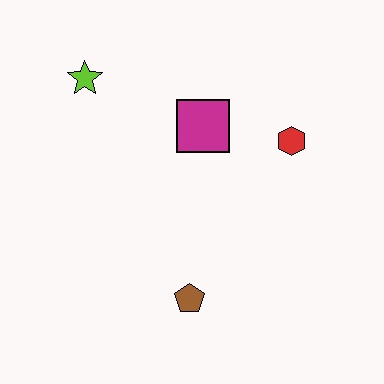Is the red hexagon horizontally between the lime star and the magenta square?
No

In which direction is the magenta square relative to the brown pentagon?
The magenta square is above the brown pentagon.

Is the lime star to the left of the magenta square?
Yes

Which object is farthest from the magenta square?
The brown pentagon is farthest from the magenta square.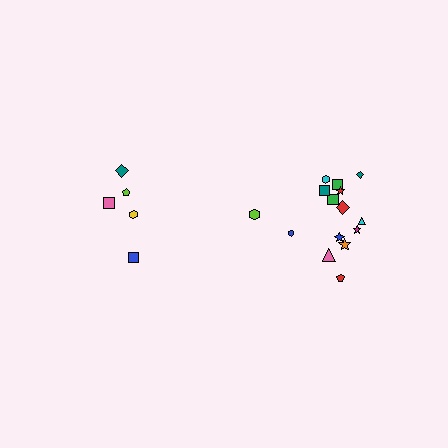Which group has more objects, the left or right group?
The right group.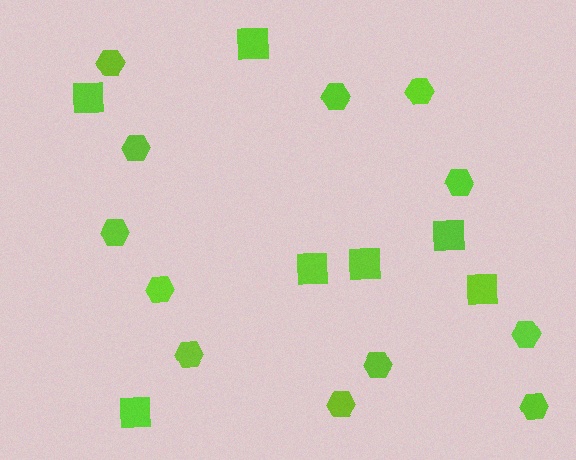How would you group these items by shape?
There are 2 groups: one group of hexagons (12) and one group of squares (7).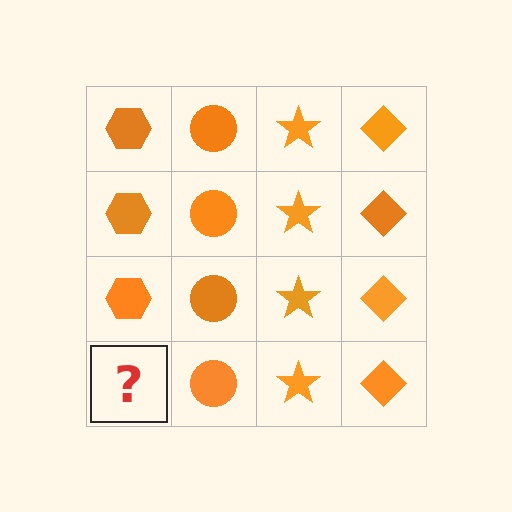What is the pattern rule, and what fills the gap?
The rule is that each column has a consistent shape. The gap should be filled with an orange hexagon.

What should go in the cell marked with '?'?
The missing cell should contain an orange hexagon.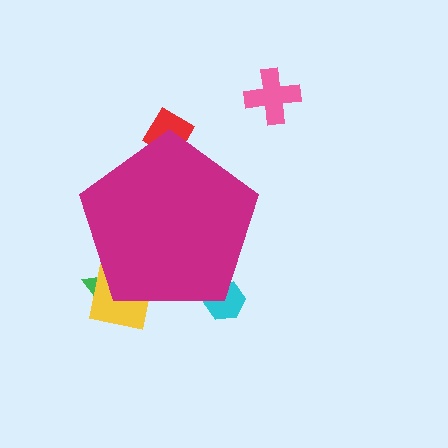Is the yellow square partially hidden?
Yes, the yellow square is partially hidden behind the magenta pentagon.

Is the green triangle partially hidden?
Yes, the green triangle is partially hidden behind the magenta pentagon.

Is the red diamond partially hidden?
Yes, the red diamond is partially hidden behind the magenta pentagon.